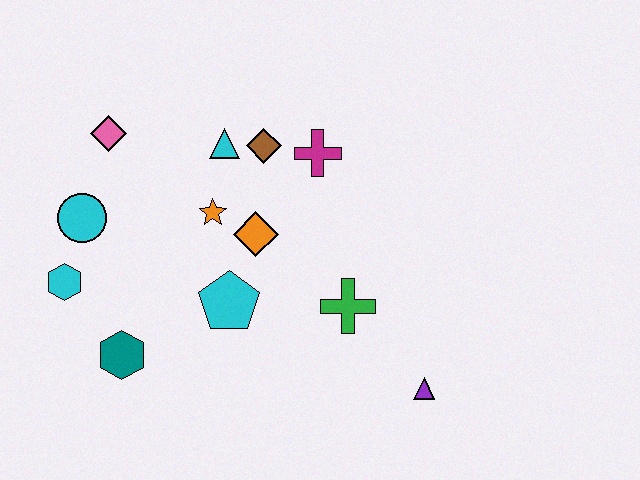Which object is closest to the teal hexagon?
The cyan hexagon is closest to the teal hexagon.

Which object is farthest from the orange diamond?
The purple triangle is farthest from the orange diamond.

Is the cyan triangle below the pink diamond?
Yes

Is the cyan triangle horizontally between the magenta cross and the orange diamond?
No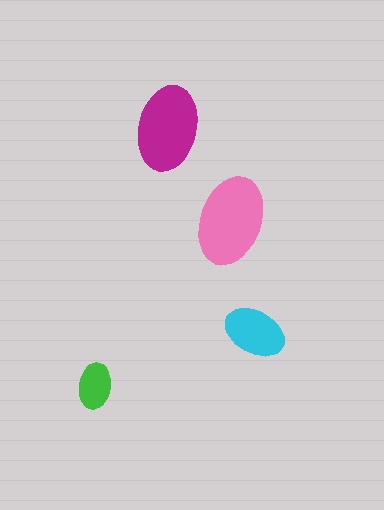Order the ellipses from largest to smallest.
the pink one, the magenta one, the cyan one, the green one.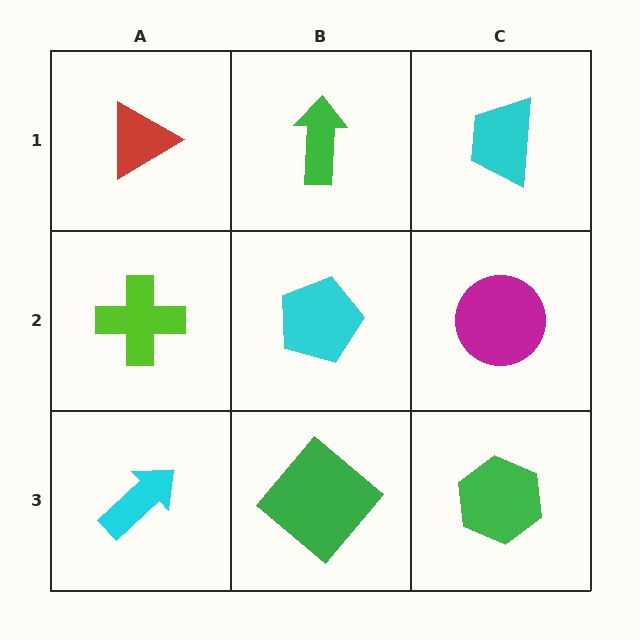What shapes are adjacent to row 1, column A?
A lime cross (row 2, column A), a green arrow (row 1, column B).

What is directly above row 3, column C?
A magenta circle.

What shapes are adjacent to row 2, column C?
A cyan trapezoid (row 1, column C), a green hexagon (row 3, column C), a cyan pentagon (row 2, column B).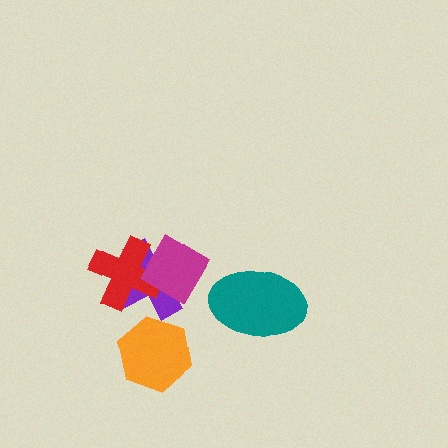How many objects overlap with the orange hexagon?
0 objects overlap with the orange hexagon.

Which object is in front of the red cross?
The magenta diamond is in front of the red cross.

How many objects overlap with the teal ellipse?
0 objects overlap with the teal ellipse.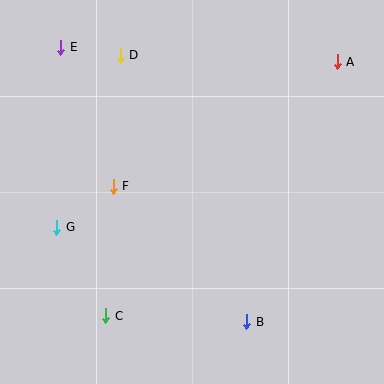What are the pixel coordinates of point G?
Point G is at (57, 227).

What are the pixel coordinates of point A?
Point A is at (337, 62).